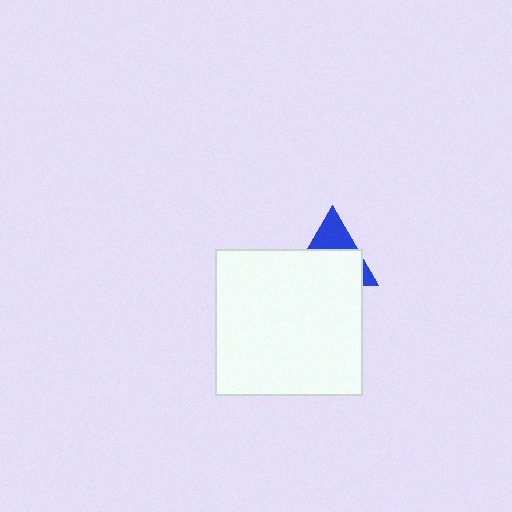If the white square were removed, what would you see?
You would see the complete blue triangle.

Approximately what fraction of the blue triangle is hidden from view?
Roughly 64% of the blue triangle is hidden behind the white square.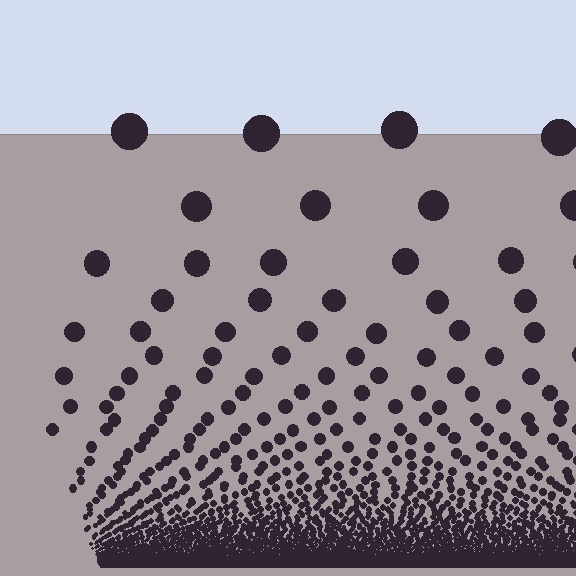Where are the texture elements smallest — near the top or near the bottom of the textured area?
Near the bottom.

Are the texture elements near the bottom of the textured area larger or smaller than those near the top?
Smaller. The gradient is inverted — elements near the bottom are smaller and denser.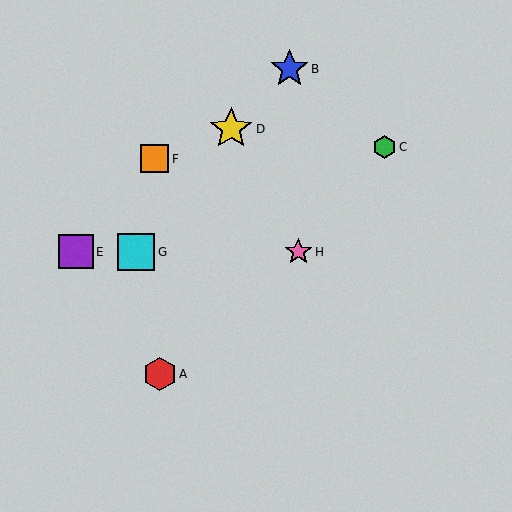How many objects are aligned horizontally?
3 objects (E, G, H) are aligned horizontally.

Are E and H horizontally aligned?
Yes, both are at y≈252.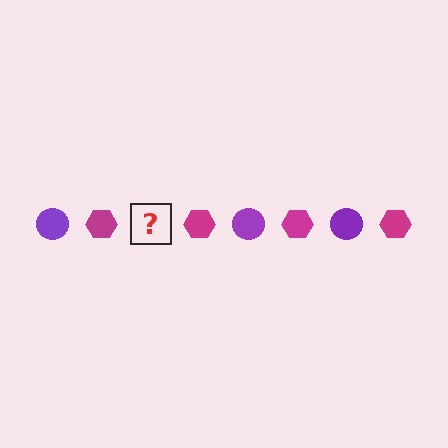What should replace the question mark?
The question mark should be replaced with a purple circle.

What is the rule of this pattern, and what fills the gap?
The rule is that the pattern alternates between purple circle and magenta hexagon. The gap should be filled with a purple circle.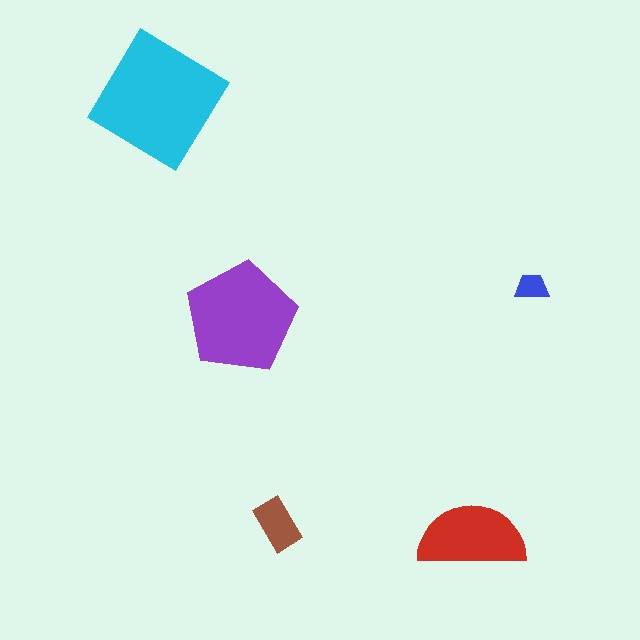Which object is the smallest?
The blue trapezoid.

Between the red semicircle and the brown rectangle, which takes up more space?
The red semicircle.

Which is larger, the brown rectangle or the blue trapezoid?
The brown rectangle.